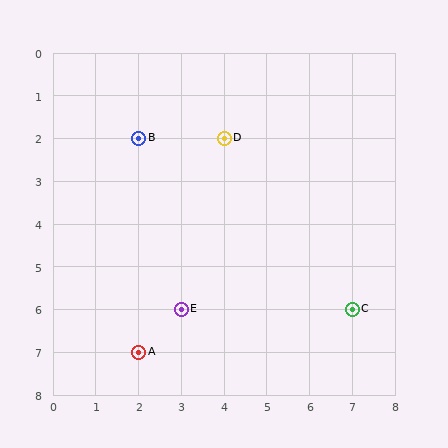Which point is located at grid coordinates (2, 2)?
Point B is at (2, 2).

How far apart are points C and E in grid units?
Points C and E are 4 columns apart.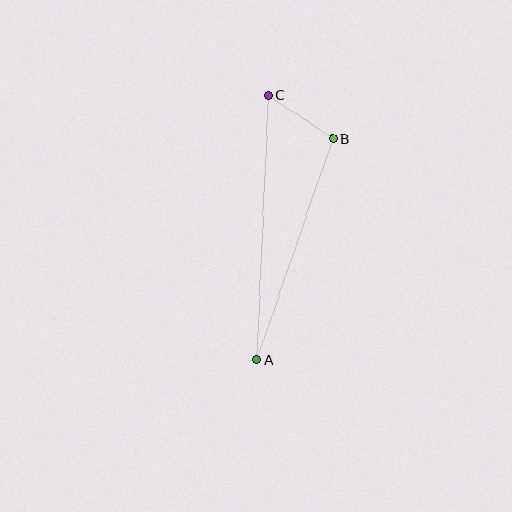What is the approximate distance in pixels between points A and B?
The distance between A and B is approximately 234 pixels.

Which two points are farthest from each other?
Points A and C are farthest from each other.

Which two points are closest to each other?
Points B and C are closest to each other.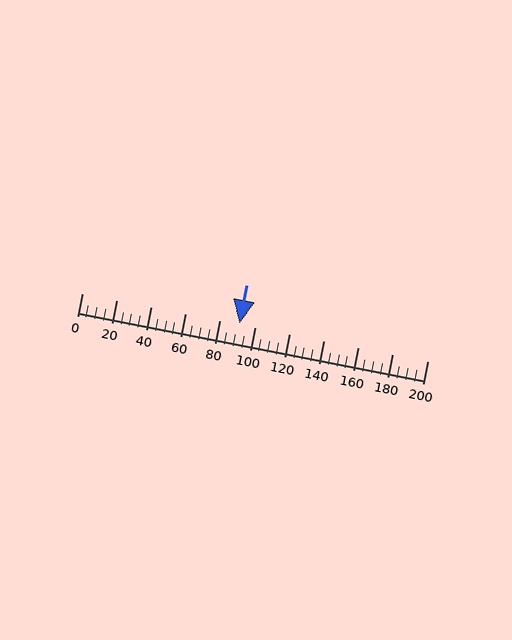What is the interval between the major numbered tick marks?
The major tick marks are spaced 20 units apart.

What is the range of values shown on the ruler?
The ruler shows values from 0 to 200.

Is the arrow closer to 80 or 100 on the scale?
The arrow is closer to 100.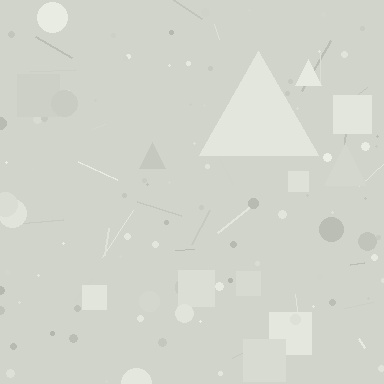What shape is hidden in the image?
A triangle is hidden in the image.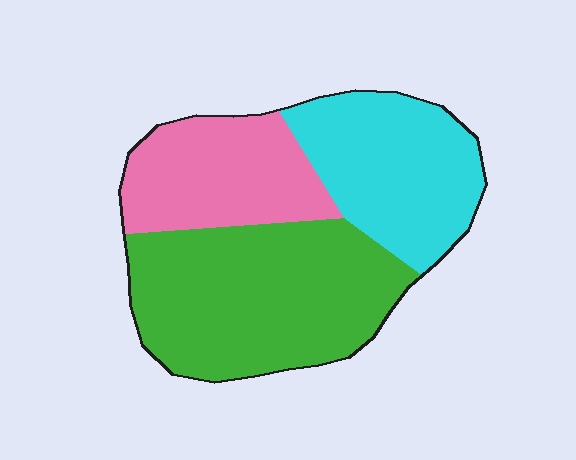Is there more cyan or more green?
Green.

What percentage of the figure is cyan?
Cyan takes up between a quarter and a half of the figure.